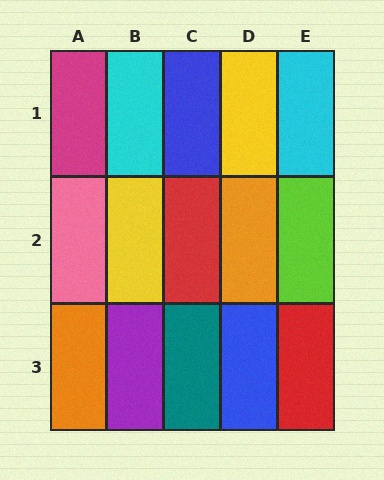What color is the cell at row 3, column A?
Orange.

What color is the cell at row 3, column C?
Teal.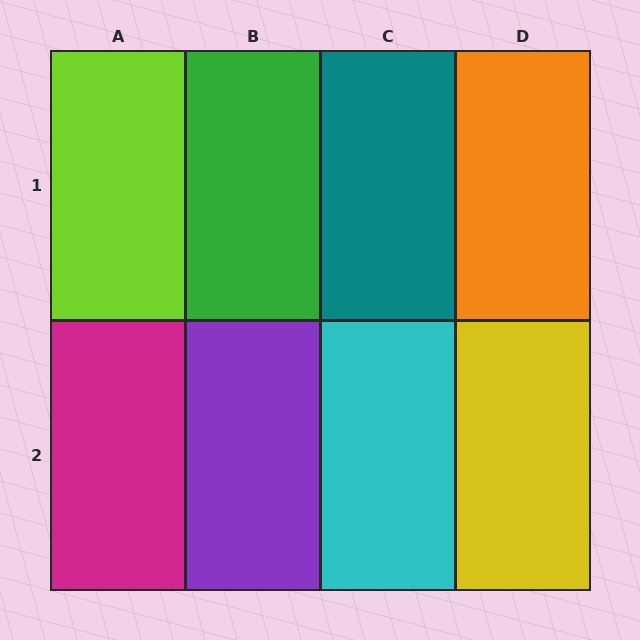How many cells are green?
1 cell is green.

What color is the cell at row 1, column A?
Lime.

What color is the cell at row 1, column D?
Orange.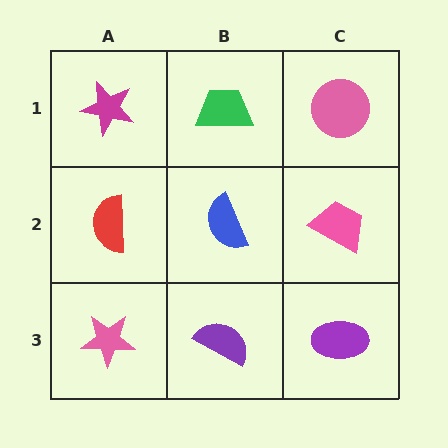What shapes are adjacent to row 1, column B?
A blue semicircle (row 2, column B), a magenta star (row 1, column A), a pink circle (row 1, column C).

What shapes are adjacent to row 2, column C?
A pink circle (row 1, column C), a purple ellipse (row 3, column C), a blue semicircle (row 2, column B).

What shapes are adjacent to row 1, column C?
A pink trapezoid (row 2, column C), a green trapezoid (row 1, column B).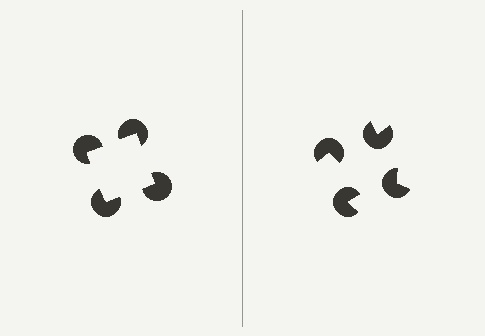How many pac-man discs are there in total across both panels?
8 — 4 on each side.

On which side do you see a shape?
An illusory square appears on the left side. On the right side the wedge cuts are rotated, so no coherent shape forms.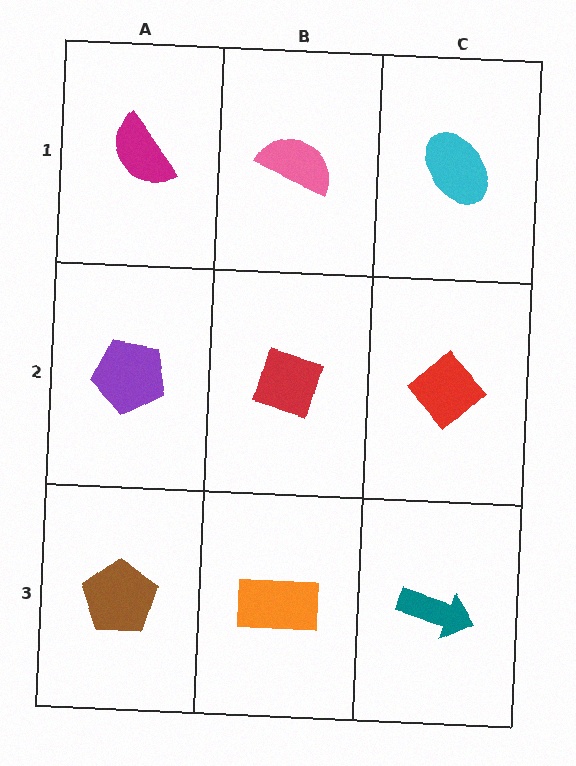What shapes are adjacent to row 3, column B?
A red diamond (row 2, column B), a brown pentagon (row 3, column A), a teal arrow (row 3, column C).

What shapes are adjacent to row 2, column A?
A magenta semicircle (row 1, column A), a brown pentagon (row 3, column A), a red diamond (row 2, column B).